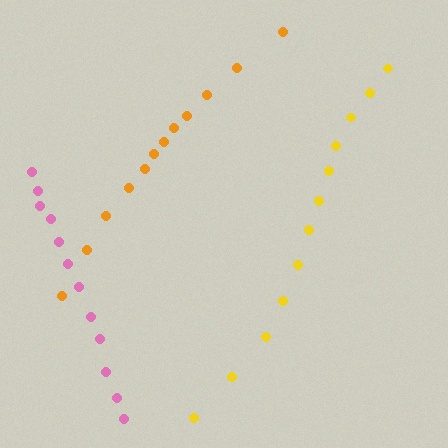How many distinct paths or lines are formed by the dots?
There are 3 distinct paths.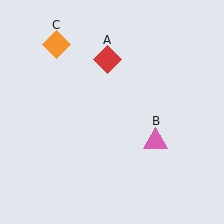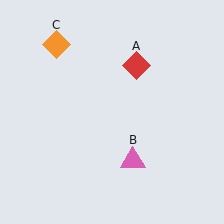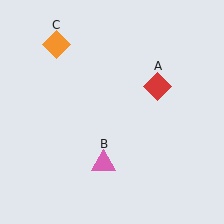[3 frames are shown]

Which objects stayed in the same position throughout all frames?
Orange diamond (object C) remained stationary.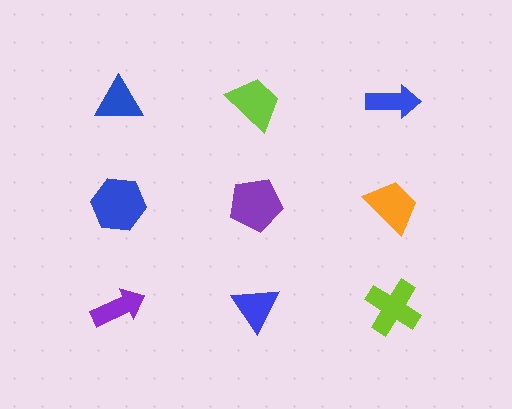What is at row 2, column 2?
A purple pentagon.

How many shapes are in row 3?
3 shapes.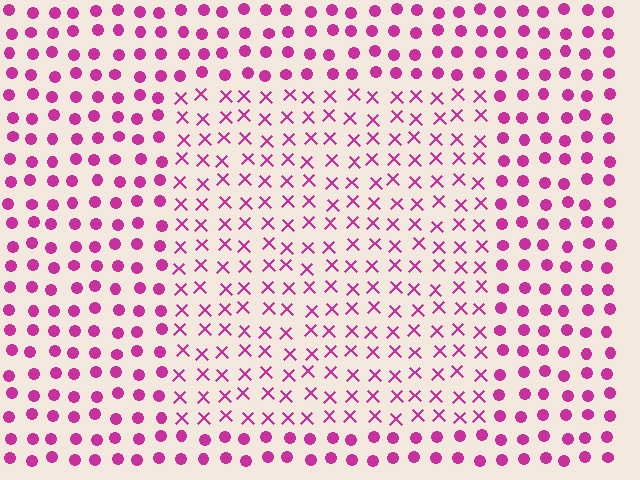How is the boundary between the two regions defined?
The boundary is defined by a change in element shape: X marks inside vs. circles outside. All elements share the same color and spacing.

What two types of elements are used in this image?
The image uses X marks inside the rectangle region and circles outside it.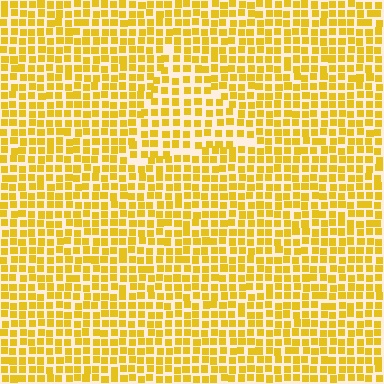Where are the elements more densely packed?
The elements are more densely packed outside the triangle boundary.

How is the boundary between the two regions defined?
The boundary is defined by a change in element density (approximately 1.4x ratio). All elements are the same color, size, and shape.